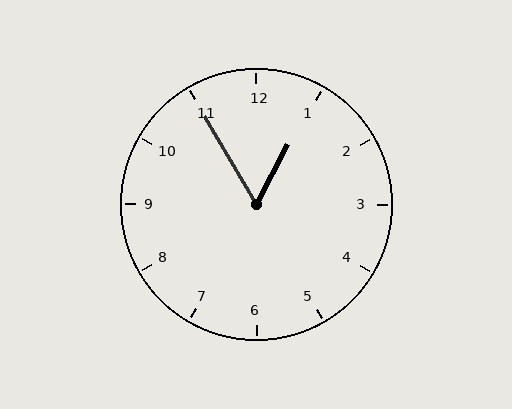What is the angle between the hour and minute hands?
Approximately 58 degrees.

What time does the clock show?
12:55.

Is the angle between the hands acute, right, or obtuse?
It is acute.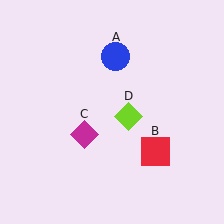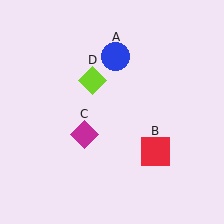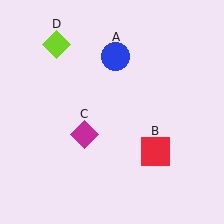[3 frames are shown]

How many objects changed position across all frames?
1 object changed position: lime diamond (object D).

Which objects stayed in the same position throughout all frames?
Blue circle (object A) and red square (object B) and magenta diamond (object C) remained stationary.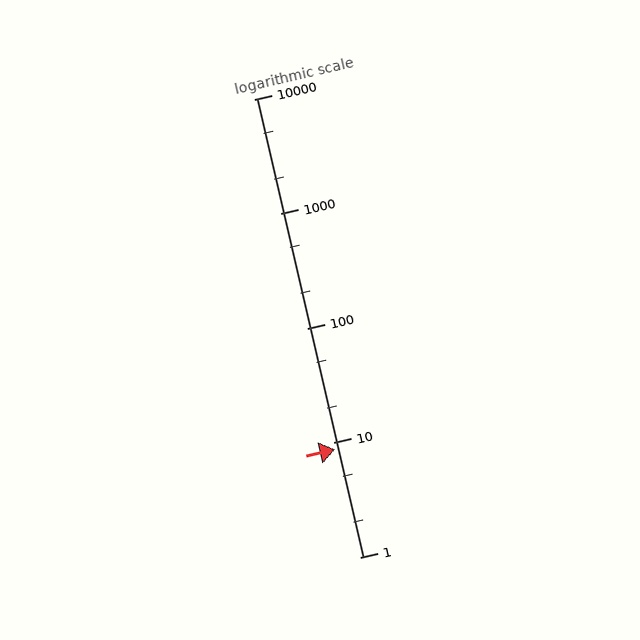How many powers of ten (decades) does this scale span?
The scale spans 4 decades, from 1 to 10000.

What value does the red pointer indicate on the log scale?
The pointer indicates approximately 8.8.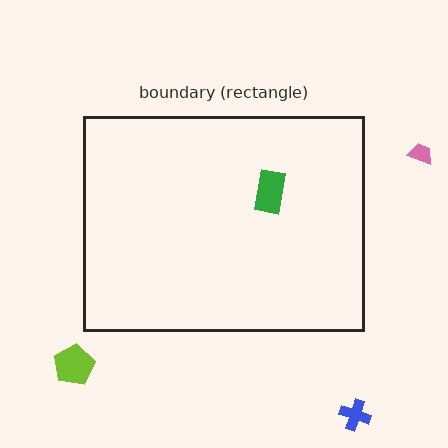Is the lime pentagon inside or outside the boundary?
Outside.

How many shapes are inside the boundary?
1 inside, 3 outside.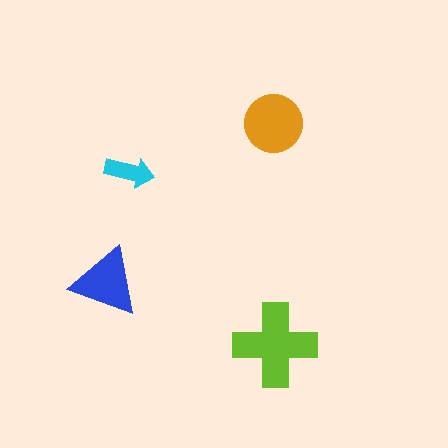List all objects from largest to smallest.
The lime cross, the orange circle, the blue triangle, the cyan arrow.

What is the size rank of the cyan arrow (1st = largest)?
4th.